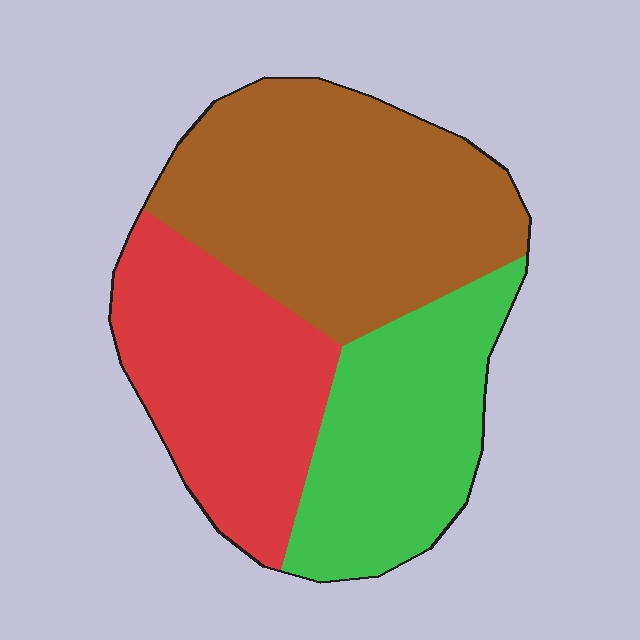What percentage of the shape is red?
Red covers around 30% of the shape.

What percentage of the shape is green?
Green covers roughly 30% of the shape.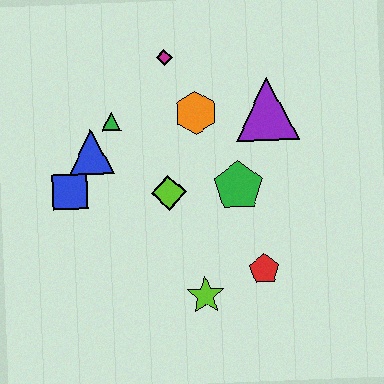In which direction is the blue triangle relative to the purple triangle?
The blue triangle is to the left of the purple triangle.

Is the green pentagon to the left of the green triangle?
No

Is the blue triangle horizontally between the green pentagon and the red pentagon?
No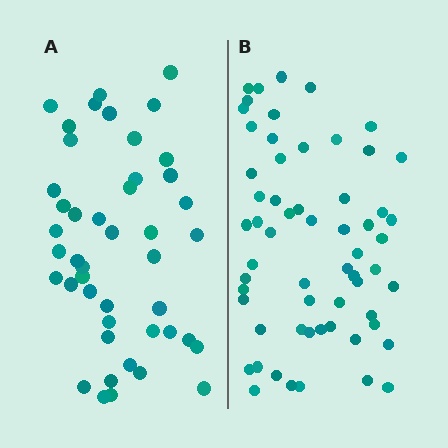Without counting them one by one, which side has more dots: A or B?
Region B (the right region) has more dots.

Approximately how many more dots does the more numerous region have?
Region B has approximately 15 more dots than region A.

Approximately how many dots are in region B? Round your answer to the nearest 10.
About 60 dots.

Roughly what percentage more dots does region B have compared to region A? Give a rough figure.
About 35% more.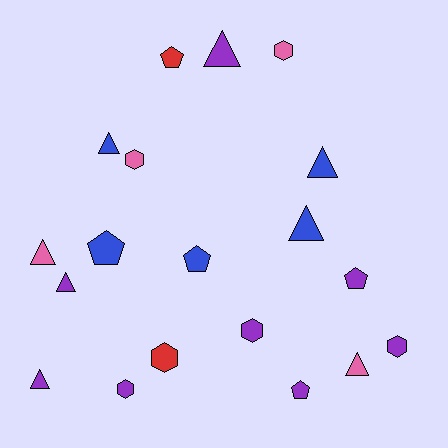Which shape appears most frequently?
Triangle, with 8 objects.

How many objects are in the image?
There are 19 objects.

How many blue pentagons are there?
There are 2 blue pentagons.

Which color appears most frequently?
Purple, with 8 objects.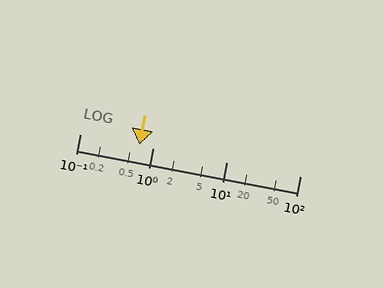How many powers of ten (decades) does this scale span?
The scale spans 3 decades, from 0.1 to 100.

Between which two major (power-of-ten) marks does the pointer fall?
The pointer is between 0.1 and 1.